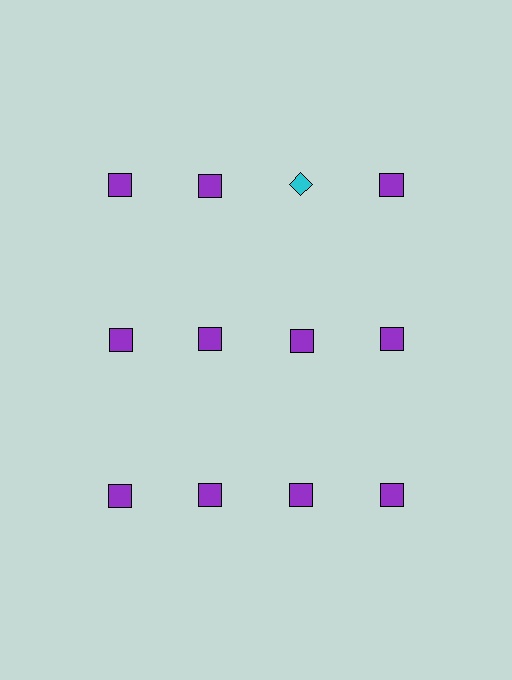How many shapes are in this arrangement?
There are 12 shapes arranged in a grid pattern.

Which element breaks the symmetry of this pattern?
The cyan diamond in the top row, center column breaks the symmetry. All other shapes are purple squares.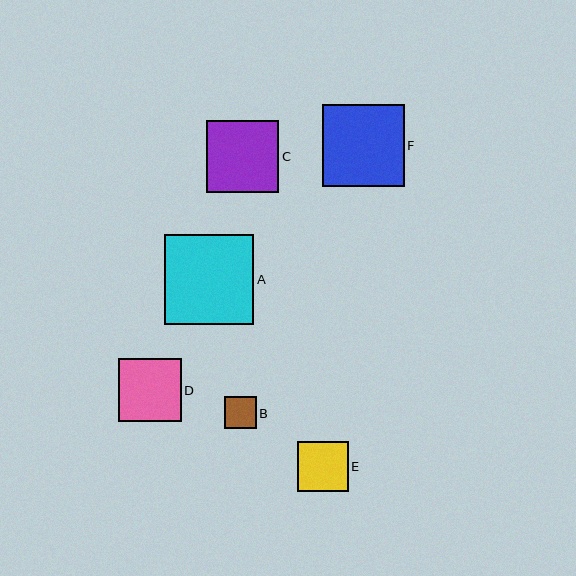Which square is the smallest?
Square B is the smallest with a size of approximately 32 pixels.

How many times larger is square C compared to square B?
Square C is approximately 2.3 times the size of square B.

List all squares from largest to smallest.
From largest to smallest: A, F, C, D, E, B.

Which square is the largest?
Square A is the largest with a size of approximately 90 pixels.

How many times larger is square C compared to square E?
Square C is approximately 1.4 times the size of square E.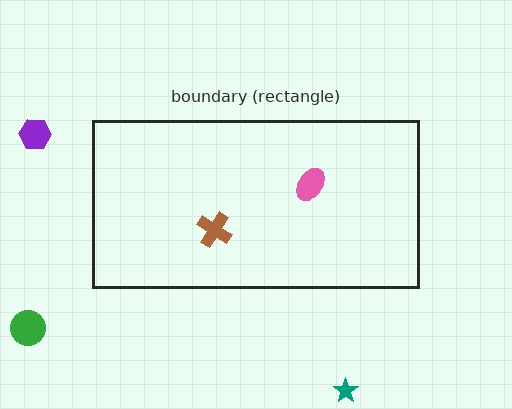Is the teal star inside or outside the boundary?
Outside.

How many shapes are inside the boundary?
2 inside, 3 outside.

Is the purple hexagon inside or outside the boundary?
Outside.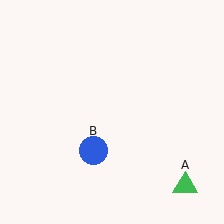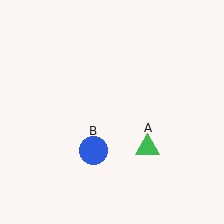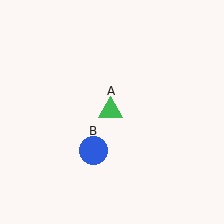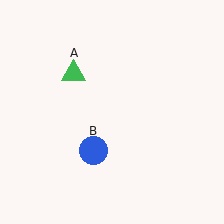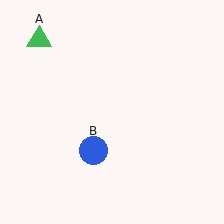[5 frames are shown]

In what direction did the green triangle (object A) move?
The green triangle (object A) moved up and to the left.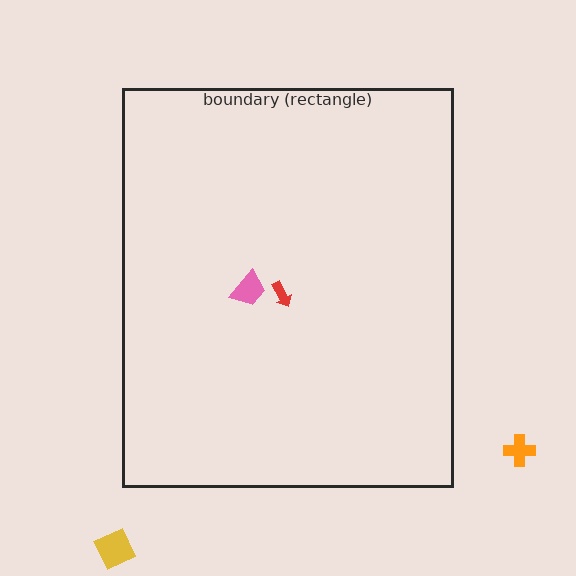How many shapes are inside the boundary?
2 inside, 2 outside.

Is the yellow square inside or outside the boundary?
Outside.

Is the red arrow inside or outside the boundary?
Inside.